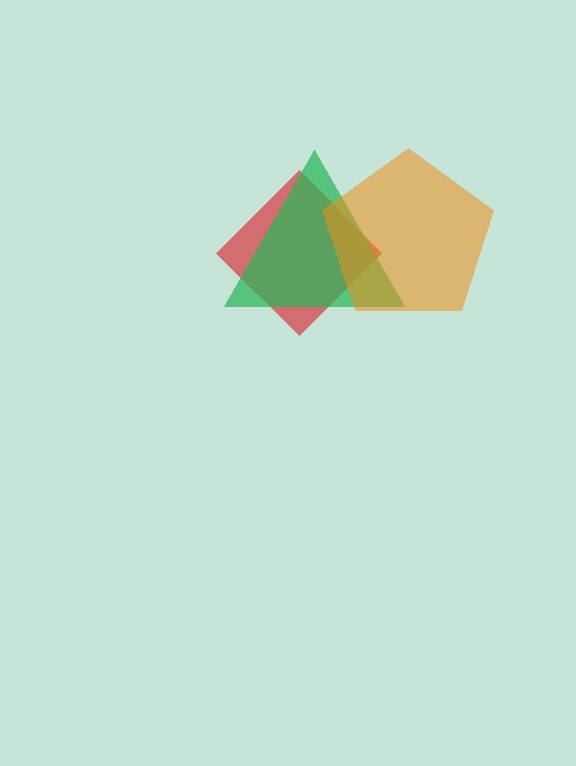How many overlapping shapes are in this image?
There are 3 overlapping shapes in the image.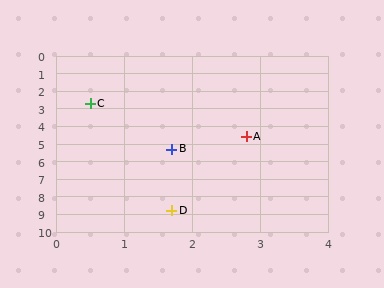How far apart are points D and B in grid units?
Points D and B are about 3.5 grid units apart.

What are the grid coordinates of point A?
Point A is at approximately (2.8, 4.6).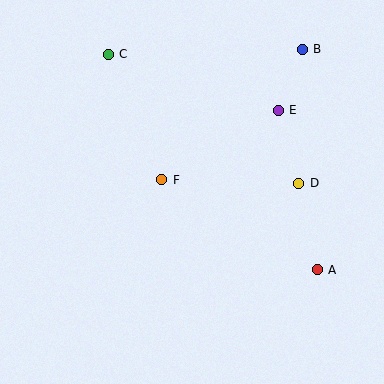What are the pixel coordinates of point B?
Point B is at (302, 49).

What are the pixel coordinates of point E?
Point E is at (278, 110).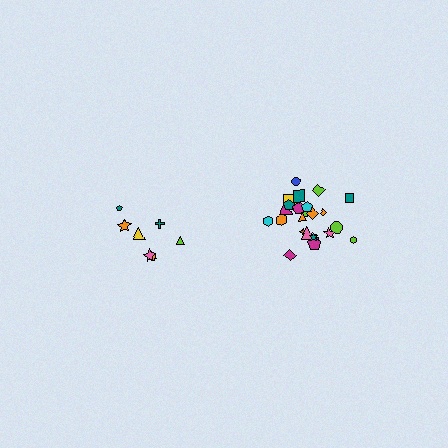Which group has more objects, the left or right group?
The right group.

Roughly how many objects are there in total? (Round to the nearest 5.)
Roughly 30 objects in total.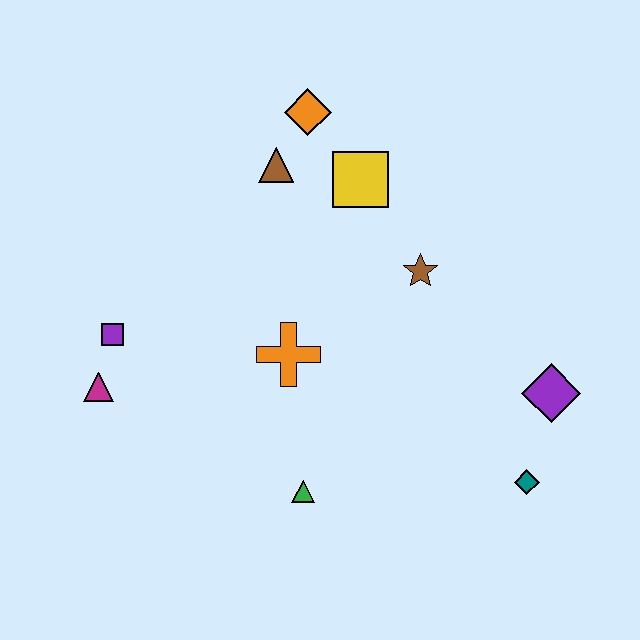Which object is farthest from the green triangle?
The orange diamond is farthest from the green triangle.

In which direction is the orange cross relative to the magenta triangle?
The orange cross is to the right of the magenta triangle.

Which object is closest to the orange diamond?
The brown triangle is closest to the orange diamond.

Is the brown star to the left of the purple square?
No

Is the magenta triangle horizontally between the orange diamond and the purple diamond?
No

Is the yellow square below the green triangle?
No